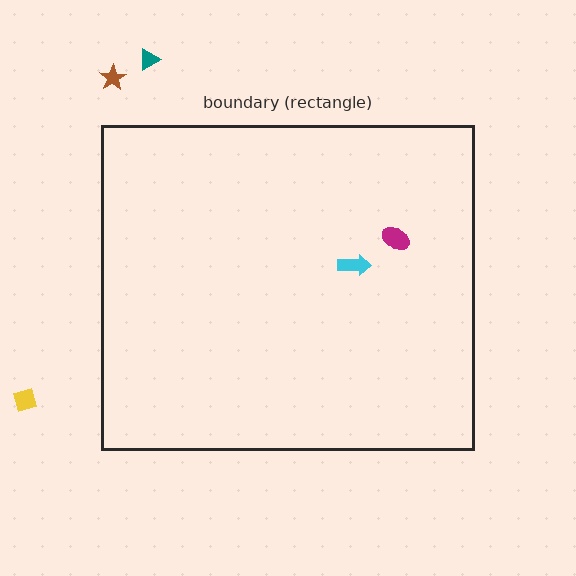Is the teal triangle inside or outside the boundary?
Outside.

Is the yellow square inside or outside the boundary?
Outside.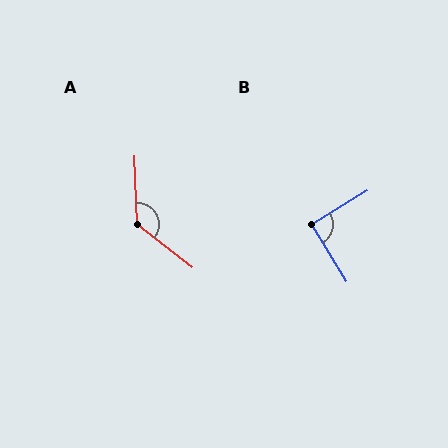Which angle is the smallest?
B, at approximately 90 degrees.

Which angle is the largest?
A, at approximately 130 degrees.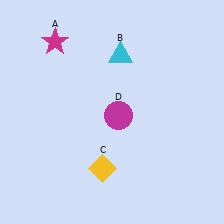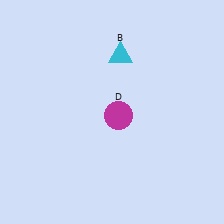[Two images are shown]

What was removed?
The magenta star (A), the yellow diamond (C) were removed in Image 2.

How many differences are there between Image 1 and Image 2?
There are 2 differences between the two images.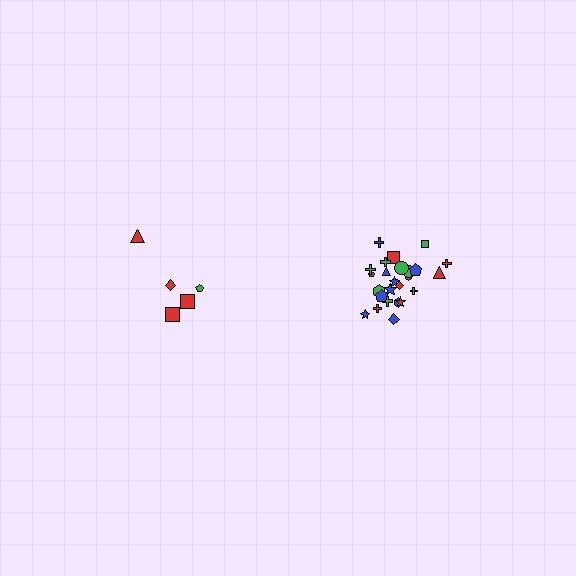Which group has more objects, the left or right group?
The right group.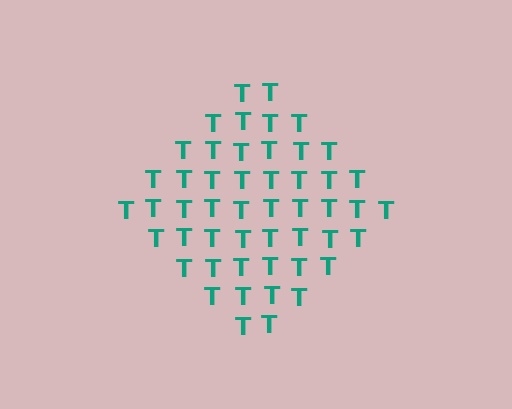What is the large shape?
The large shape is a diamond.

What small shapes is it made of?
It is made of small letter T's.